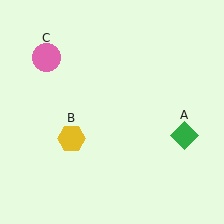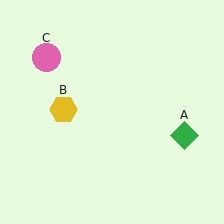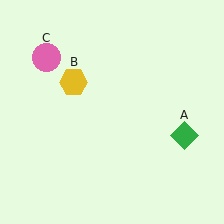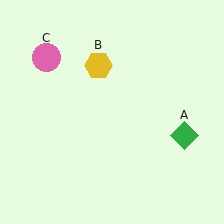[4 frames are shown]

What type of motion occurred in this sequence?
The yellow hexagon (object B) rotated clockwise around the center of the scene.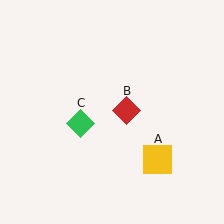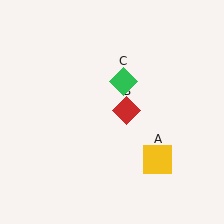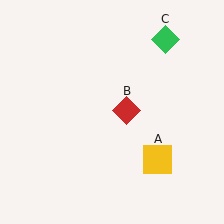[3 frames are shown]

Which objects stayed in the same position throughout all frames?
Yellow square (object A) and red diamond (object B) remained stationary.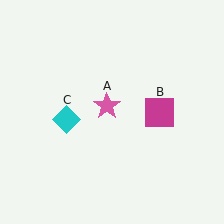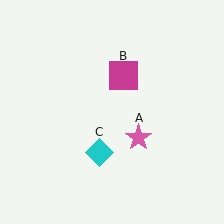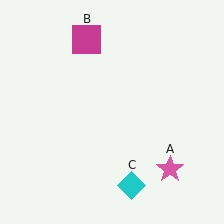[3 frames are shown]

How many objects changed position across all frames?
3 objects changed position: pink star (object A), magenta square (object B), cyan diamond (object C).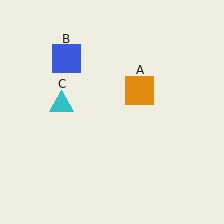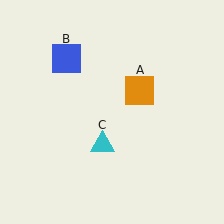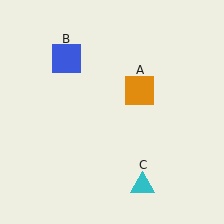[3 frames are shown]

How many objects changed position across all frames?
1 object changed position: cyan triangle (object C).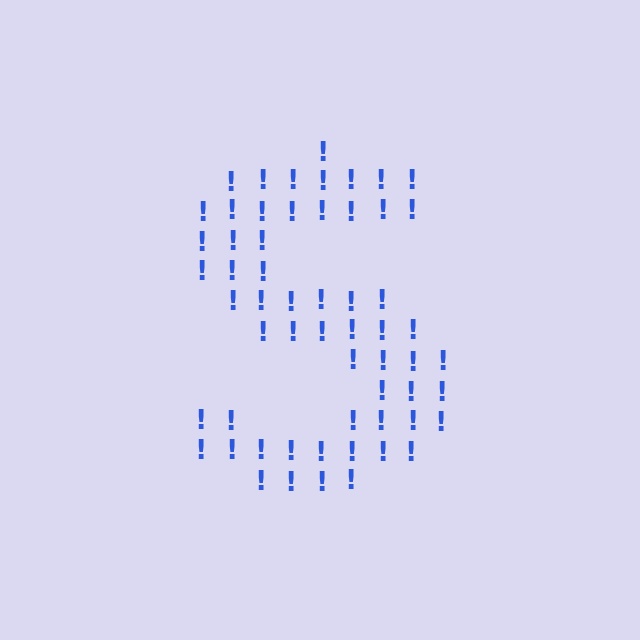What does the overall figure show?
The overall figure shows the letter S.